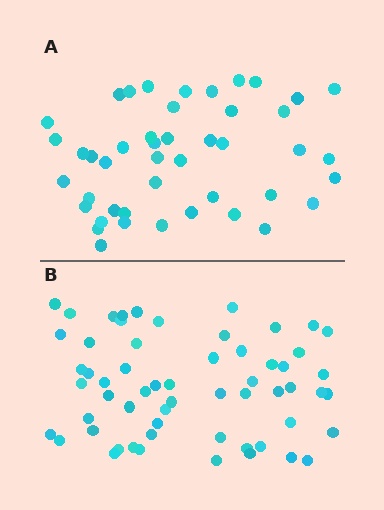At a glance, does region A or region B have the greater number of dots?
Region B (the bottom region) has more dots.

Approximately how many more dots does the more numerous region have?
Region B has approximately 15 more dots than region A.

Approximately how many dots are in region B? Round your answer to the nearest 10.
About 60 dots. (The exact count is 59, which rounds to 60.)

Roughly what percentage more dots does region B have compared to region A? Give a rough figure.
About 30% more.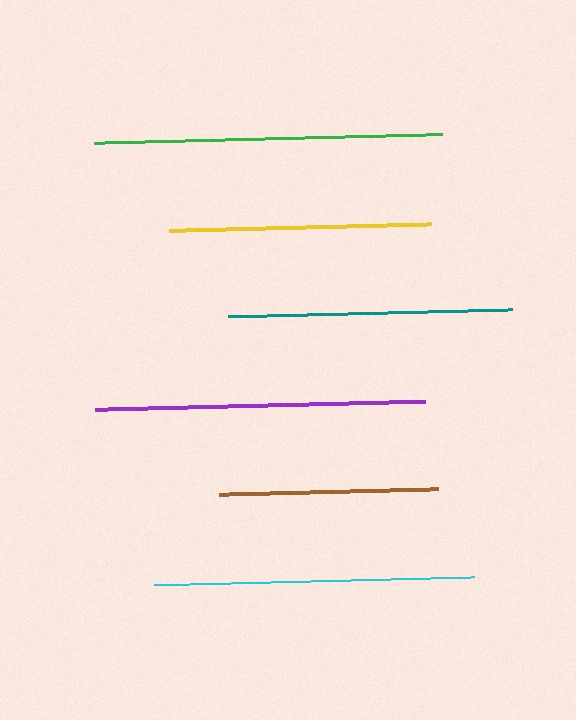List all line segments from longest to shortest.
From longest to shortest: green, purple, cyan, teal, yellow, brown.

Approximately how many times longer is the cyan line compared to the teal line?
The cyan line is approximately 1.1 times the length of the teal line.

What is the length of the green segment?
The green segment is approximately 349 pixels long.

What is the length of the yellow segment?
The yellow segment is approximately 261 pixels long.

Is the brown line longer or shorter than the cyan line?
The cyan line is longer than the brown line.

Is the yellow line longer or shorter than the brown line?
The yellow line is longer than the brown line.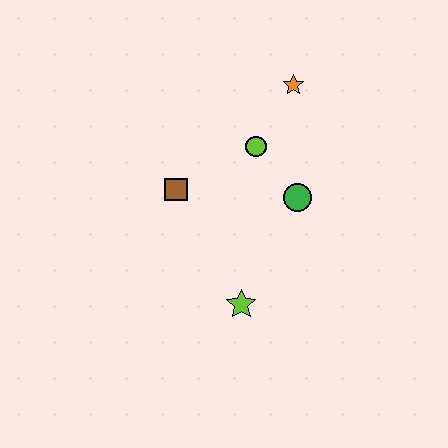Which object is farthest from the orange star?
The lime star is farthest from the orange star.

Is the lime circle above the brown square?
Yes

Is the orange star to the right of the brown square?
Yes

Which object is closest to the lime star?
The green circle is closest to the lime star.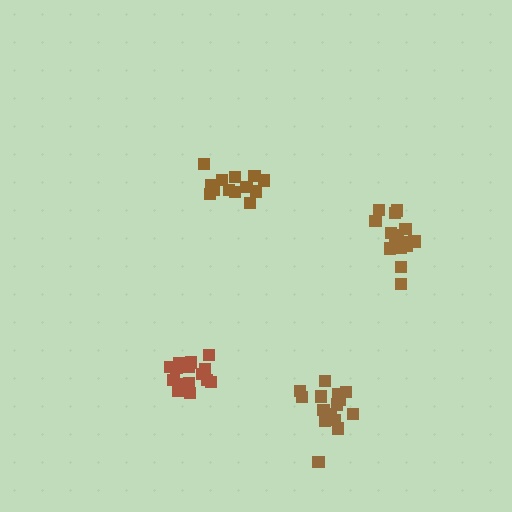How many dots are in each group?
Group 1: 13 dots, Group 2: 15 dots, Group 3: 17 dots, Group 4: 16 dots (61 total).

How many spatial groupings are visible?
There are 4 spatial groupings.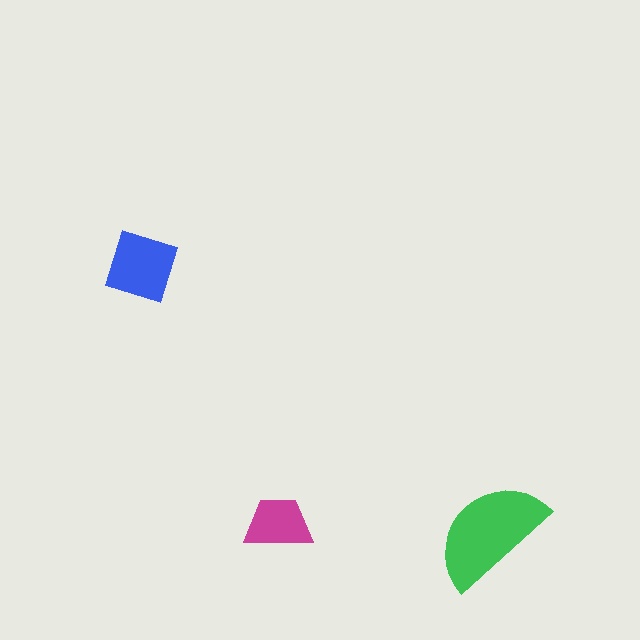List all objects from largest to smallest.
The green semicircle, the blue square, the magenta trapezoid.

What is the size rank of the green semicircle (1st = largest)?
1st.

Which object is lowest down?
The green semicircle is bottommost.